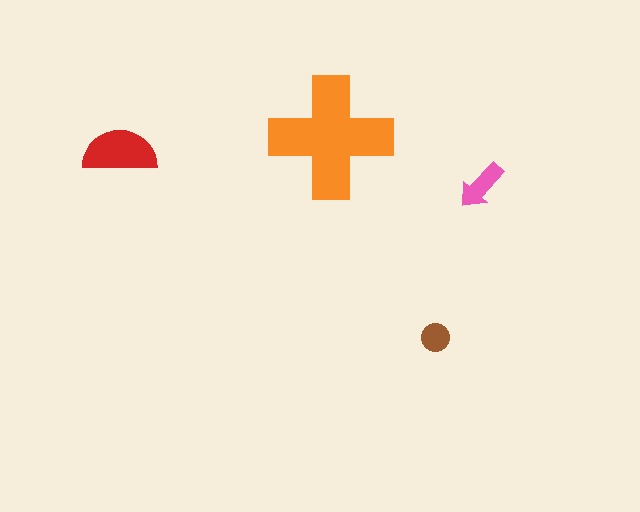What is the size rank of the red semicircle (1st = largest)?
2nd.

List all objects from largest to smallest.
The orange cross, the red semicircle, the pink arrow, the brown circle.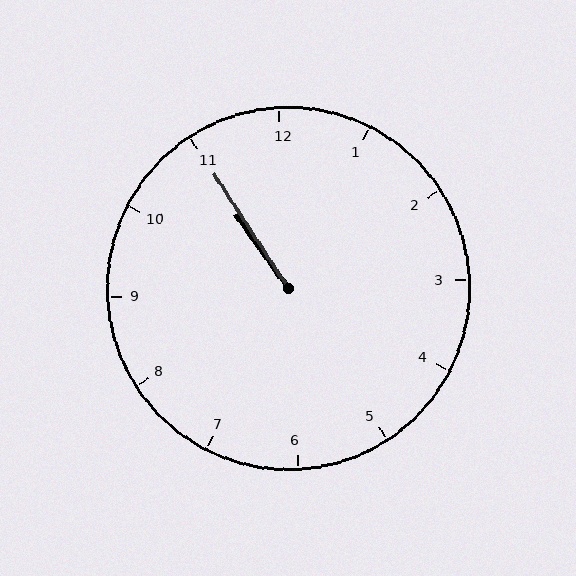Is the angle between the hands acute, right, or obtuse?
It is acute.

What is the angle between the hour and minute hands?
Approximately 2 degrees.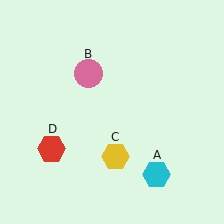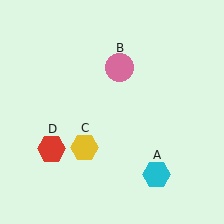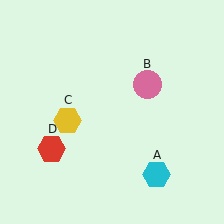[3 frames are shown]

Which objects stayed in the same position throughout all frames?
Cyan hexagon (object A) and red hexagon (object D) remained stationary.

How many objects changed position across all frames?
2 objects changed position: pink circle (object B), yellow hexagon (object C).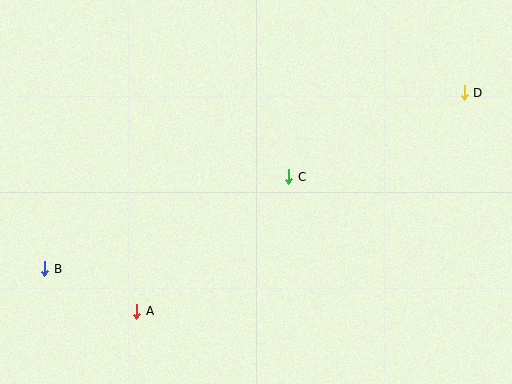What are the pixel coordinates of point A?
Point A is at (137, 311).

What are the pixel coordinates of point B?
Point B is at (45, 269).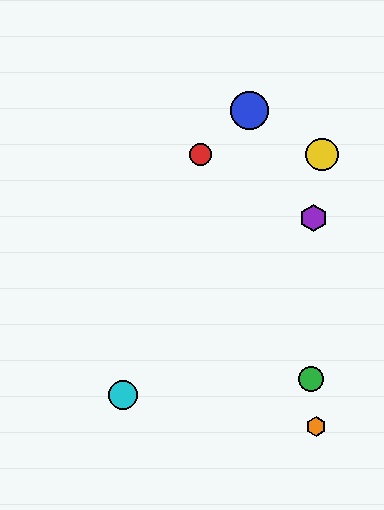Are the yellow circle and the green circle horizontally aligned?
No, the yellow circle is at y≈155 and the green circle is at y≈379.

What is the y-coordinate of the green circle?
The green circle is at y≈379.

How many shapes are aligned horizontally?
2 shapes (the red circle, the yellow circle) are aligned horizontally.